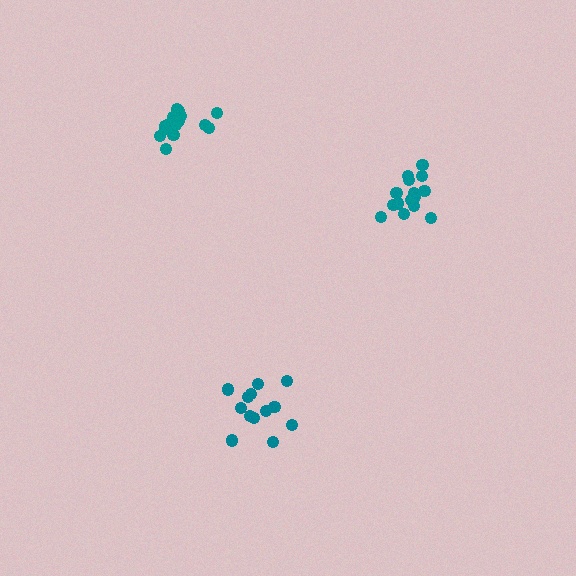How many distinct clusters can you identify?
There are 3 distinct clusters.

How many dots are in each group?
Group 1: 16 dots, Group 2: 16 dots, Group 3: 13 dots (45 total).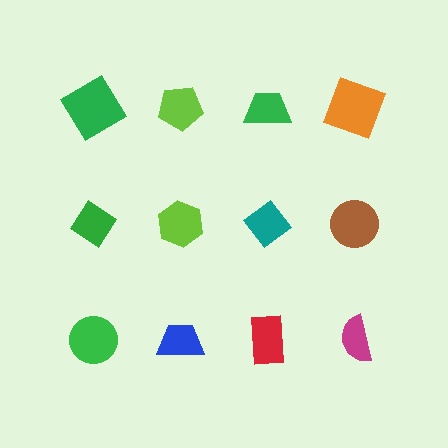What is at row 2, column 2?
A lime hexagon.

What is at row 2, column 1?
A green diamond.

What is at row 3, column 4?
A magenta semicircle.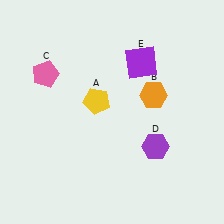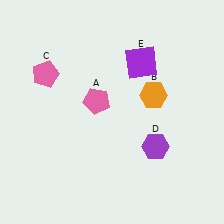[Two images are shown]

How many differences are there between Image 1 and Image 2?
There is 1 difference between the two images.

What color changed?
The pentagon (A) changed from yellow in Image 1 to pink in Image 2.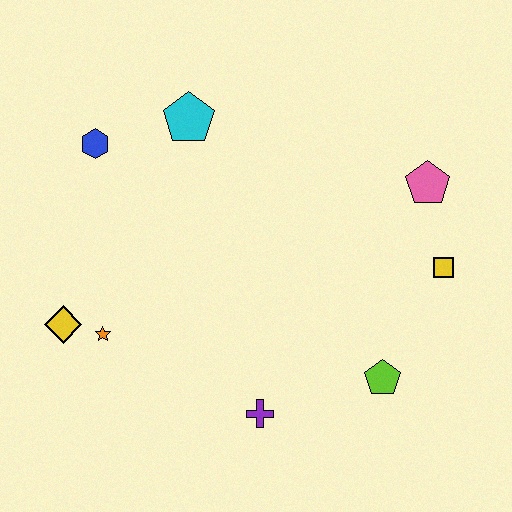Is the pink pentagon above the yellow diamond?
Yes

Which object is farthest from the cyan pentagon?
The lime pentagon is farthest from the cyan pentagon.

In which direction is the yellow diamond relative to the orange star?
The yellow diamond is to the left of the orange star.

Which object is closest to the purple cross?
The lime pentagon is closest to the purple cross.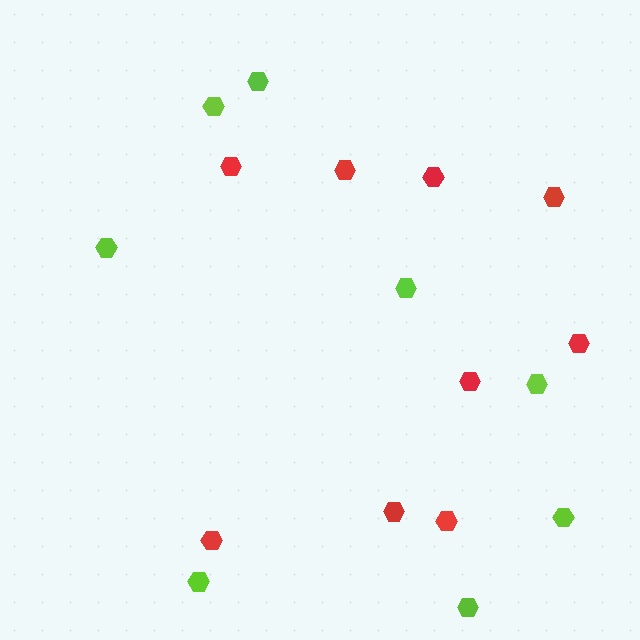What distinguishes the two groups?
There are 2 groups: one group of red hexagons (9) and one group of lime hexagons (8).